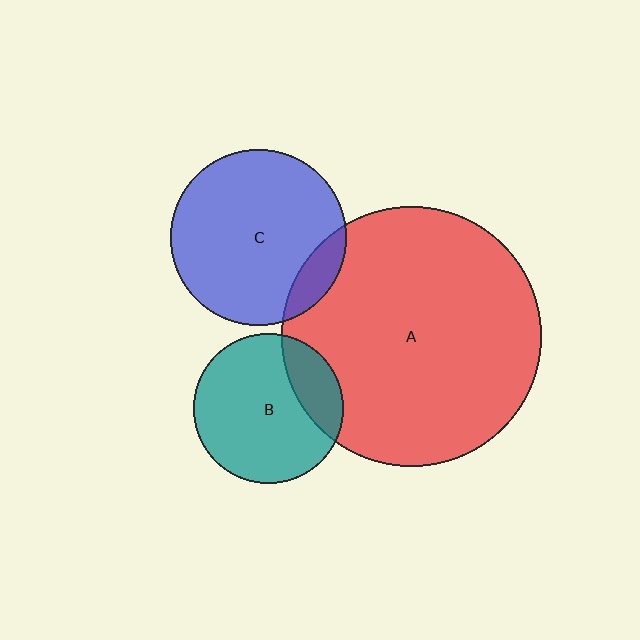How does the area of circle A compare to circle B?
Approximately 3.0 times.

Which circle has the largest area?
Circle A (red).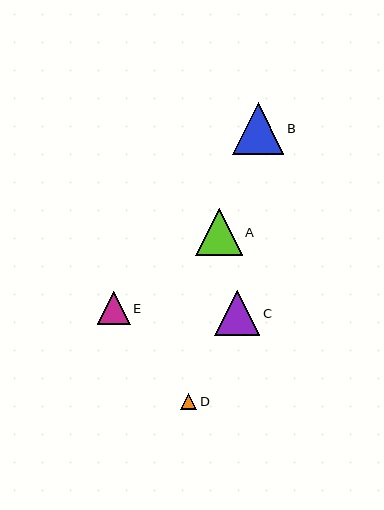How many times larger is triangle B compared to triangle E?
Triangle B is approximately 1.6 times the size of triangle E.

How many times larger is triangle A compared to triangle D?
Triangle A is approximately 2.9 times the size of triangle D.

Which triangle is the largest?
Triangle B is the largest with a size of approximately 52 pixels.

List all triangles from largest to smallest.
From largest to smallest: B, A, C, E, D.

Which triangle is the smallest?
Triangle D is the smallest with a size of approximately 16 pixels.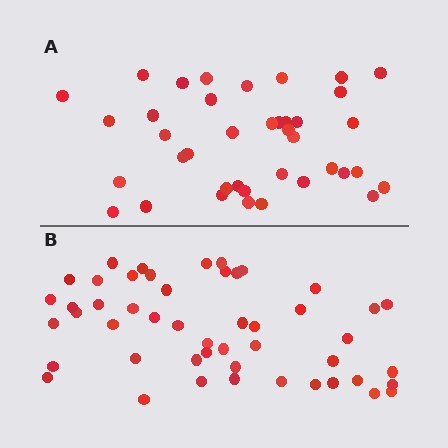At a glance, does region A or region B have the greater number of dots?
Region B (the bottom region) has more dots.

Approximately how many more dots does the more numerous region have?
Region B has roughly 10 or so more dots than region A.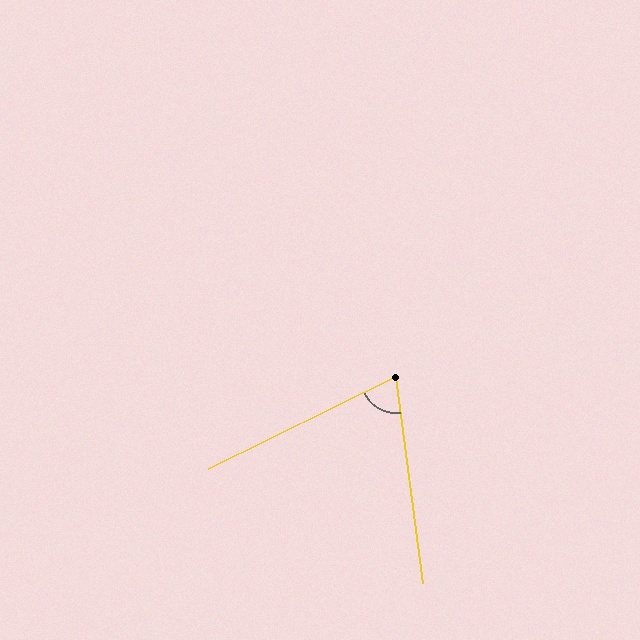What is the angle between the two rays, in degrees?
Approximately 71 degrees.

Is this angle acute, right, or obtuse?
It is acute.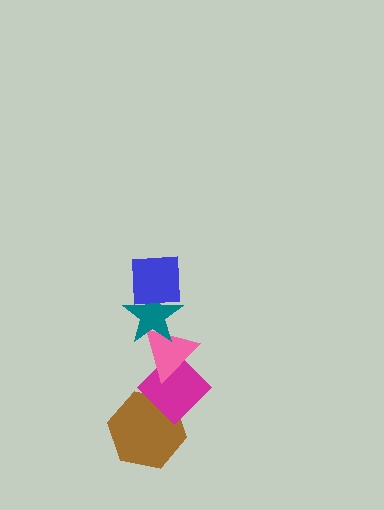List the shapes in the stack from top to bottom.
From top to bottom: the blue square, the teal star, the pink triangle, the magenta diamond, the brown hexagon.